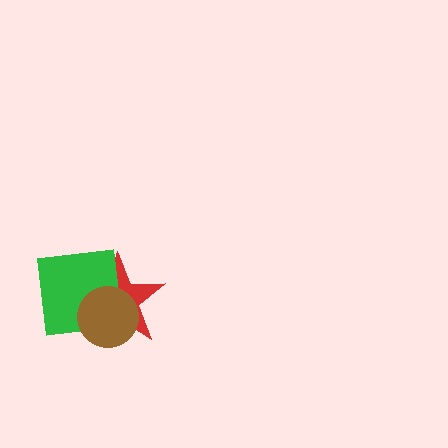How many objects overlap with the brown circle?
2 objects overlap with the brown circle.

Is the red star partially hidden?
Yes, it is partially covered by another shape.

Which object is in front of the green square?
The brown circle is in front of the green square.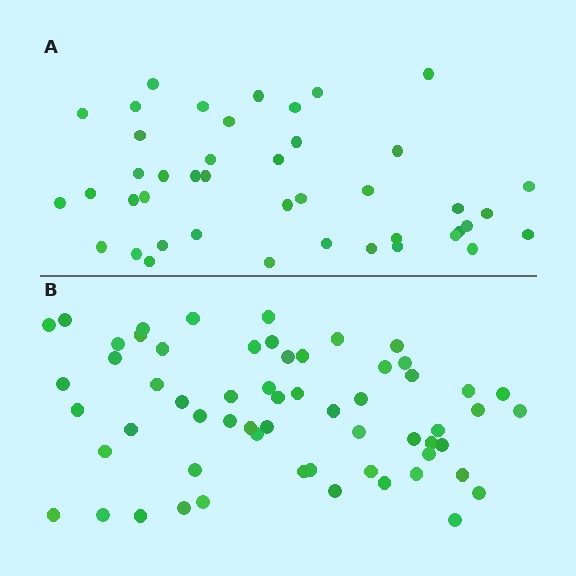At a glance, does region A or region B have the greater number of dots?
Region B (the bottom region) has more dots.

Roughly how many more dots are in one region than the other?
Region B has approximately 15 more dots than region A.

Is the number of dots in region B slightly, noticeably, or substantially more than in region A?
Region B has noticeably more, but not dramatically so. The ratio is roughly 1.4 to 1.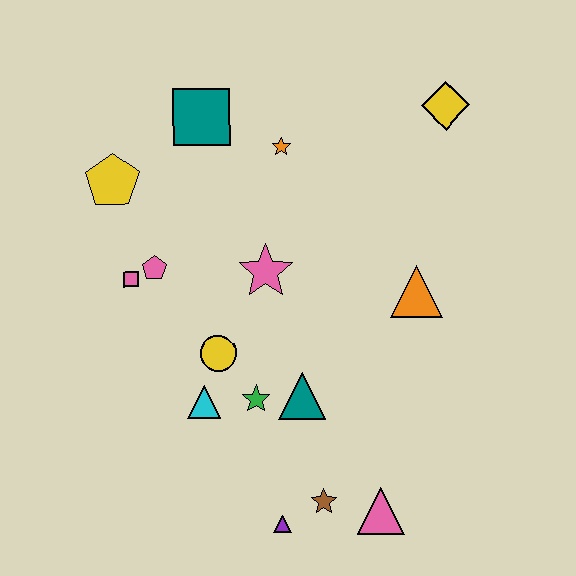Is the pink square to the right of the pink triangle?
No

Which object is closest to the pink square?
The pink pentagon is closest to the pink square.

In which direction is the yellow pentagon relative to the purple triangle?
The yellow pentagon is above the purple triangle.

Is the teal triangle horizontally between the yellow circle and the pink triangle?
Yes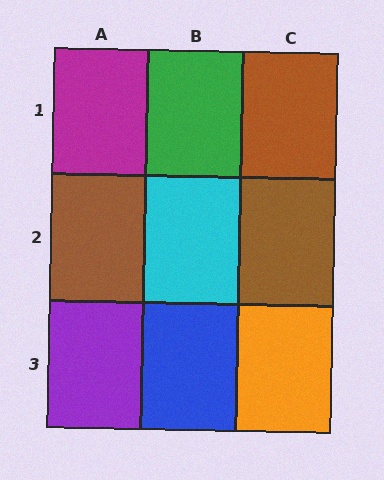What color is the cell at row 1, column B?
Green.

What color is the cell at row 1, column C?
Brown.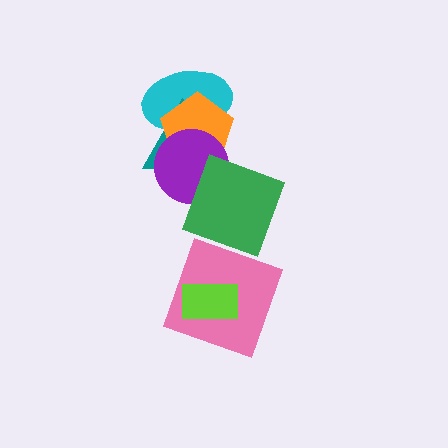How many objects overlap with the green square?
1 object overlaps with the green square.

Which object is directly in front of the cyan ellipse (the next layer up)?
The teal triangle is directly in front of the cyan ellipse.